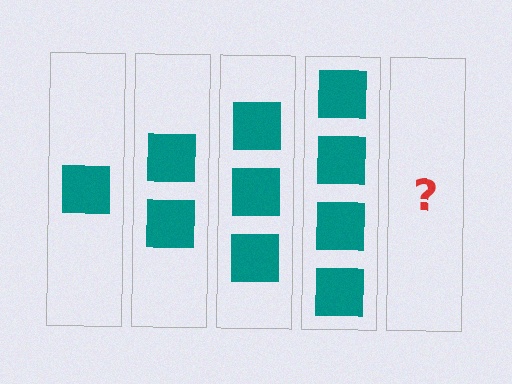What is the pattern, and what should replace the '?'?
The pattern is that each step adds one more square. The '?' should be 5 squares.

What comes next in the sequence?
The next element should be 5 squares.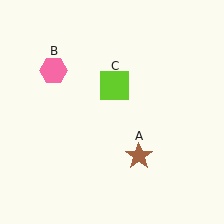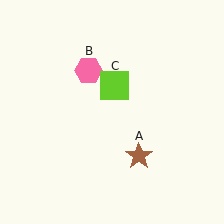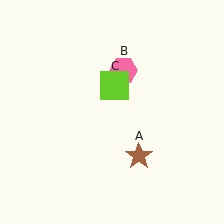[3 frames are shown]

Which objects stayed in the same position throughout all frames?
Brown star (object A) and lime square (object C) remained stationary.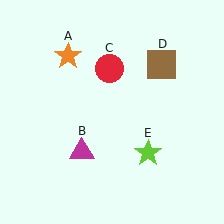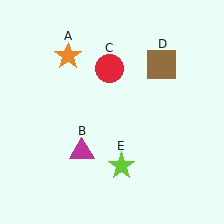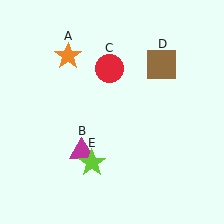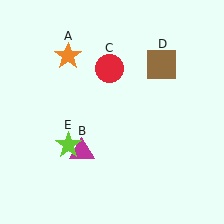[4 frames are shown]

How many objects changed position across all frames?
1 object changed position: lime star (object E).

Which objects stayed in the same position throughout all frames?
Orange star (object A) and magenta triangle (object B) and red circle (object C) and brown square (object D) remained stationary.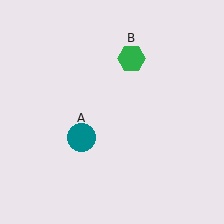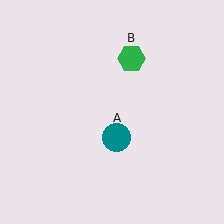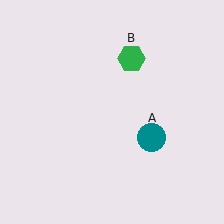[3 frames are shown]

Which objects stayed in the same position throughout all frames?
Green hexagon (object B) remained stationary.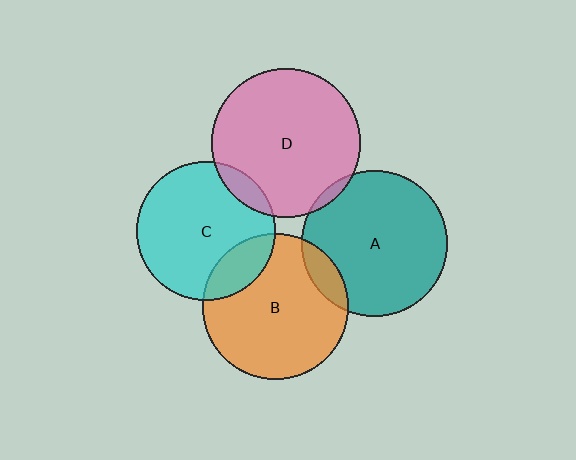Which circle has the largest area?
Circle D (pink).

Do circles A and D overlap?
Yes.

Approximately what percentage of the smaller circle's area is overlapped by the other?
Approximately 5%.